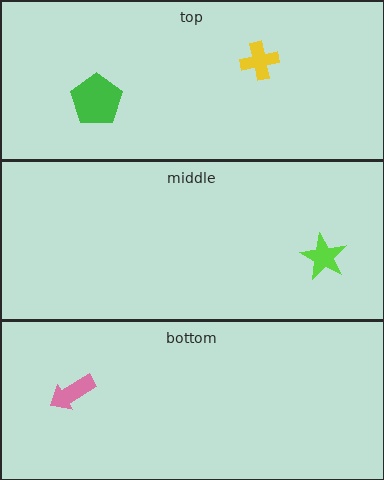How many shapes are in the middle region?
1.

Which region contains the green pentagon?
The top region.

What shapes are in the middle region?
The lime star.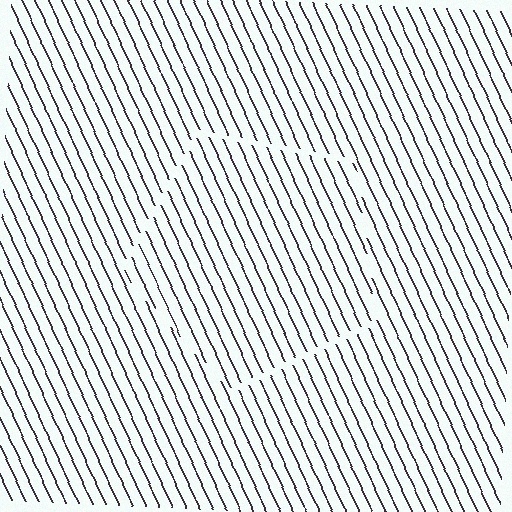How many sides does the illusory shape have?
5 sides — the line-ends trace a pentagon.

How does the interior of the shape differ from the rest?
The interior of the shape contains the same grating, shifted by half a period — the contour is defined by the phase discontinuity where line-ends from the inner and outer gratings abut.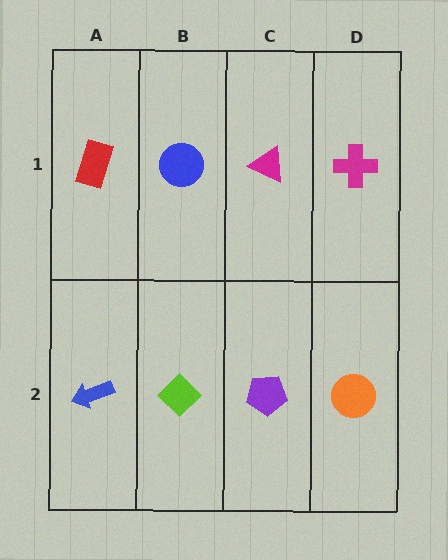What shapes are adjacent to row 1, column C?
A purple pentagon (row 2, column C), a blue circle (row 1, column B), a magenta cross (row 1, column D).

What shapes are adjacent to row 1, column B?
A lime diamond (row 2, column B), a red rectangle (row 1, column A), a magenta triangle (row 1, column C).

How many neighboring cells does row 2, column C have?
3.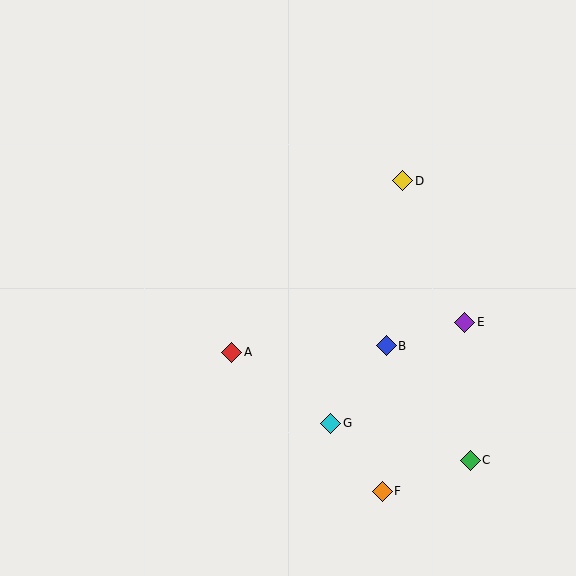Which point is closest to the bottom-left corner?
Point A is closest to the bottom-left corner.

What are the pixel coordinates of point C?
Point C is at (470, 460).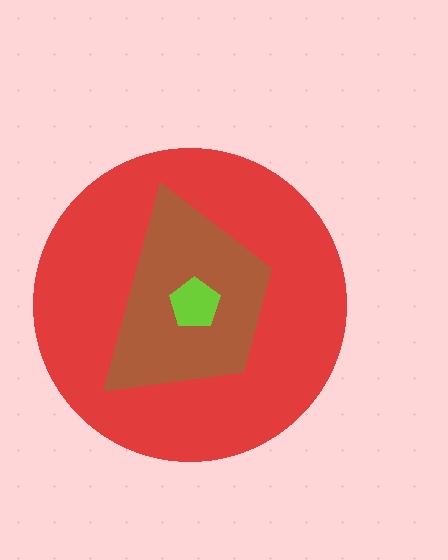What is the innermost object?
The lime pentagon.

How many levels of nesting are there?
3.